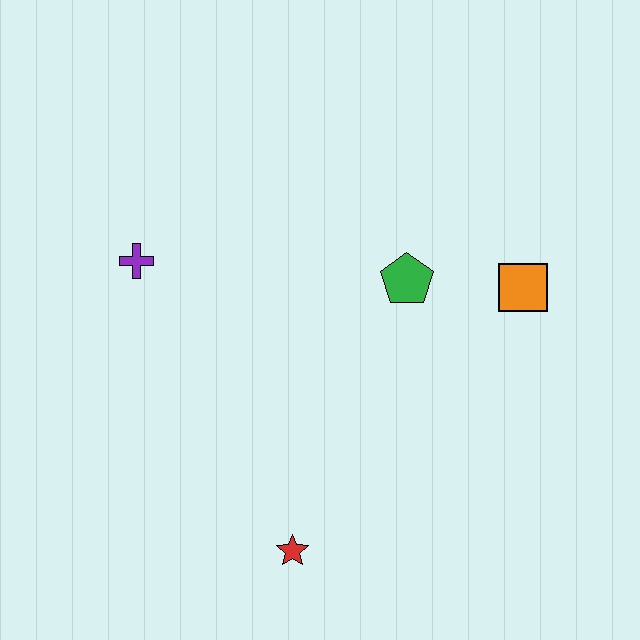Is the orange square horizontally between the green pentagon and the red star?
No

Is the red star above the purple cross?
No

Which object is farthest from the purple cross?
The orange square is farthest from the purple cross.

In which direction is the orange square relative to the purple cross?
The orange square is to the right of the purple cross.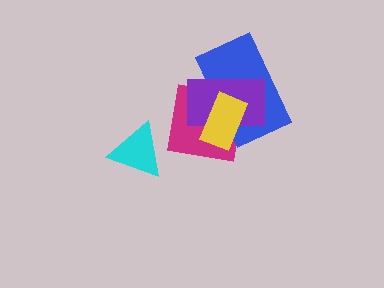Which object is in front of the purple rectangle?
The yellow rectangle is in front of the purple rectangle.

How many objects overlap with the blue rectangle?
3 objects overlap with the blue rectangle.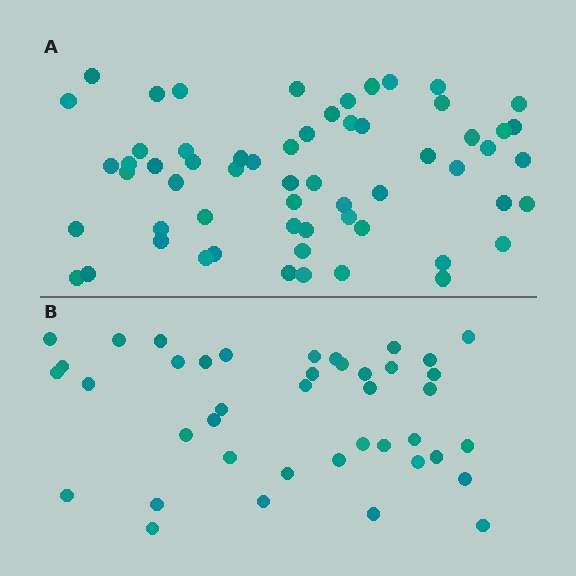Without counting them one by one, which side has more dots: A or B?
Region A (the top region) has more dots.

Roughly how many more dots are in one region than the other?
Region A has approximately 20 more dots than region B.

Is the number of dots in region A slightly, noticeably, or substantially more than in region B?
Region A has substantially more. The ratio is roughly 1.5 to 1.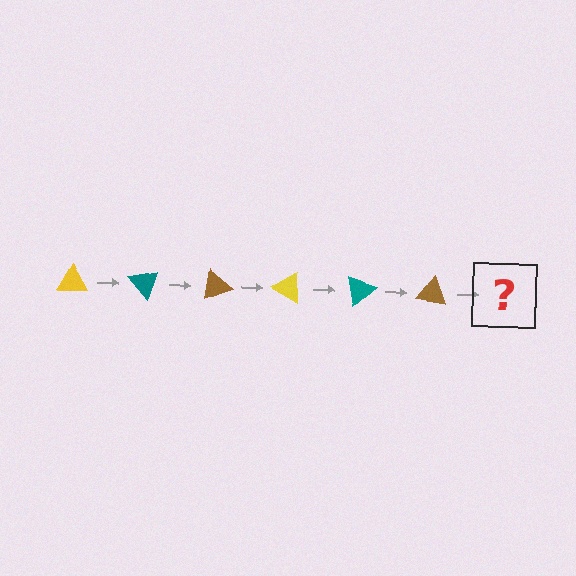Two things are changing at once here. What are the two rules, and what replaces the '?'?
The two rules are that it rotates 50 degrees each step and the color cycles through yellow, teal, and brown. The '?' should be a yellow triangle, rotated 300 degrees from the start.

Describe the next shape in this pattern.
It should be a yellow triangle, rotated 300 degrees from the start.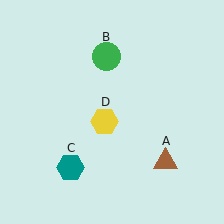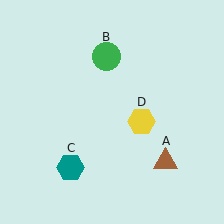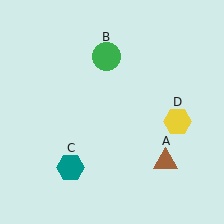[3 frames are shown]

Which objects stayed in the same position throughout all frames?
Brown triangle (object A) and green circle (object B) and teal hexagon (object C) remained stationary.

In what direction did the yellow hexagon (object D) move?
The yellow hexagon (object D) moved right.